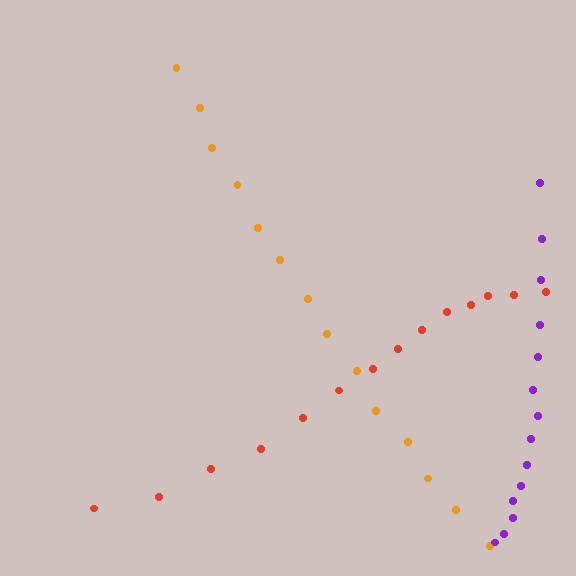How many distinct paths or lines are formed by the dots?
There are 3 distinct paths.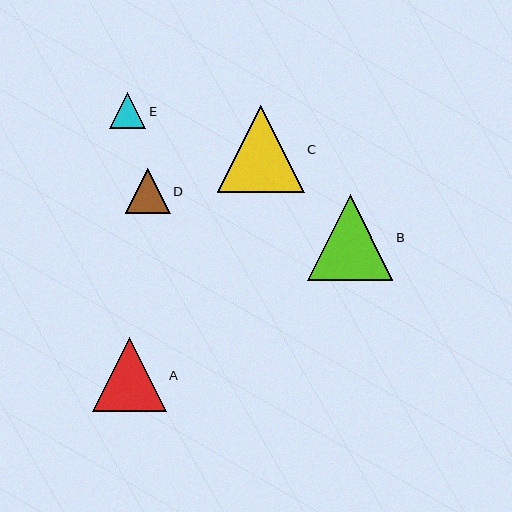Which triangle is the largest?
Triangle C is the largest with a size of approximately 87 pixels.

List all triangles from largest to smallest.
From largest to smallest: C, B, A, D, E.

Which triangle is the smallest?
Triangle E is the smallest with a size of approximately 37 pixels.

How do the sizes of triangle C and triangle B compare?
Triangle C and triangle B are approximately the same size.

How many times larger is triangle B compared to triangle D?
Triangle B is approximately 1.9 times the size of triangle D.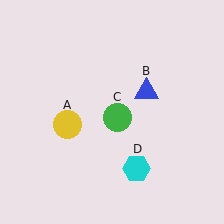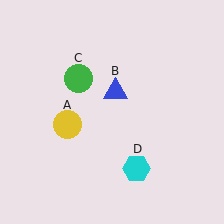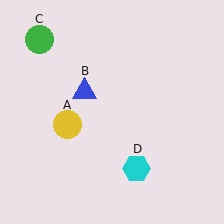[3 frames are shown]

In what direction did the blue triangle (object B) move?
The blue triangle (object B) moved left.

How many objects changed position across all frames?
2 objects changed position: blue triangle (object B), green circle (object C).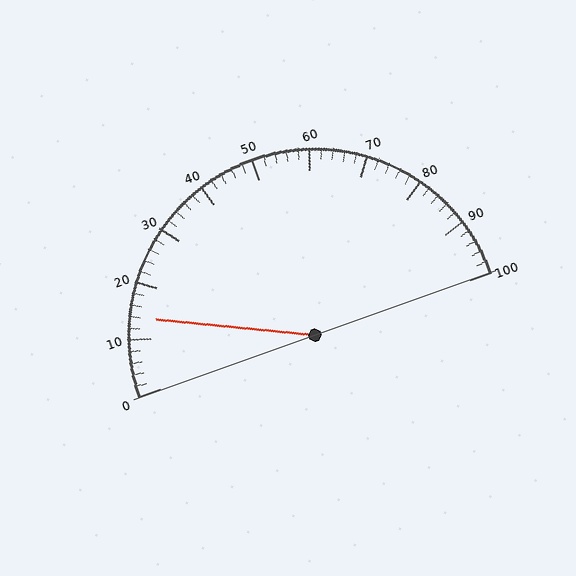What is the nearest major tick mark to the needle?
The nearest major tick mark is 10.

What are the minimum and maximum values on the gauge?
The gauge ranges from 0 to 100.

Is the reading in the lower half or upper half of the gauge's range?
The reading is in the lower half of the range (0 to 100).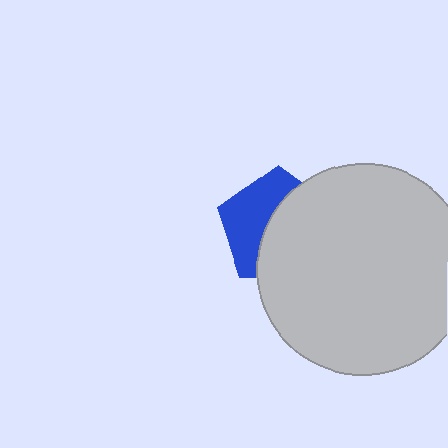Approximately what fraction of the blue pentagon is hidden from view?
Roughly 56% of the blue pentagon is hidden behind the light gray circle.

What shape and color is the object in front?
The object in front is a light gray circle.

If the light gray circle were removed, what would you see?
You would see the complete blue pentagon.